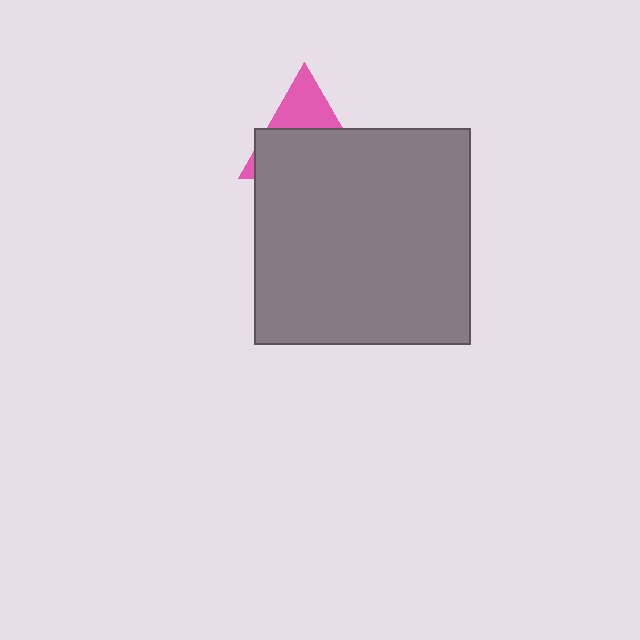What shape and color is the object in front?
The object in front is a gray square.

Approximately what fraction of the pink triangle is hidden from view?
Roughly 66% of the pink triangle is hidden behind the gray square.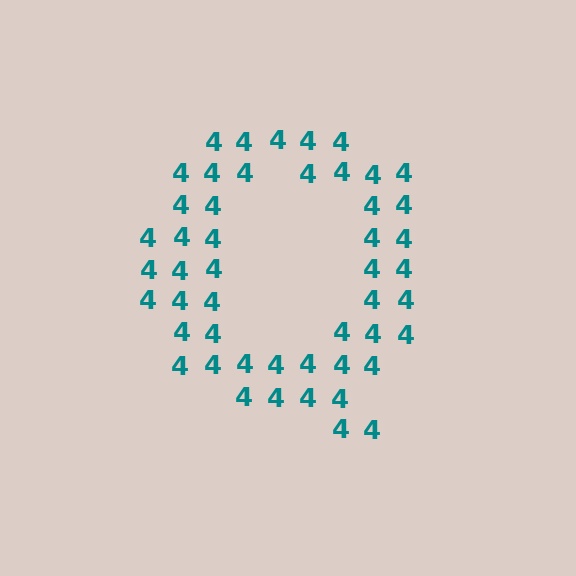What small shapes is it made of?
It is made of small digit 4's.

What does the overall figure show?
The overall figure shows the letter Q.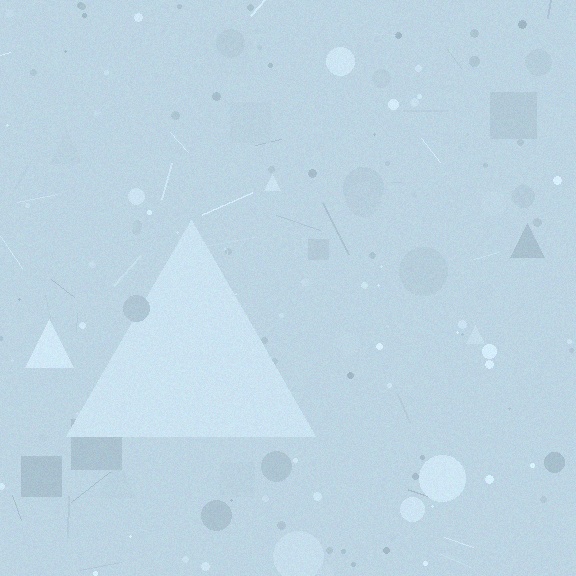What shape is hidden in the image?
A triangle is hidden in the image.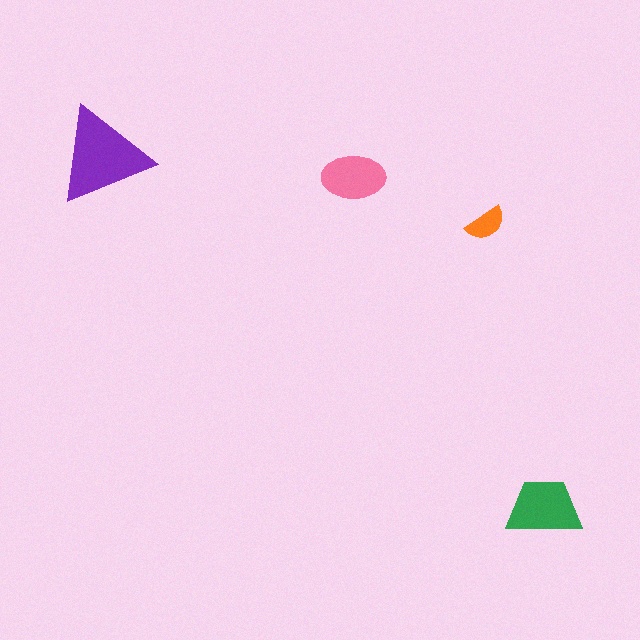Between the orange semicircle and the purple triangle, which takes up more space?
The purple triangle.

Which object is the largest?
The purple triangle.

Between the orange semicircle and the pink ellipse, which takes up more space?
The pink ellipse.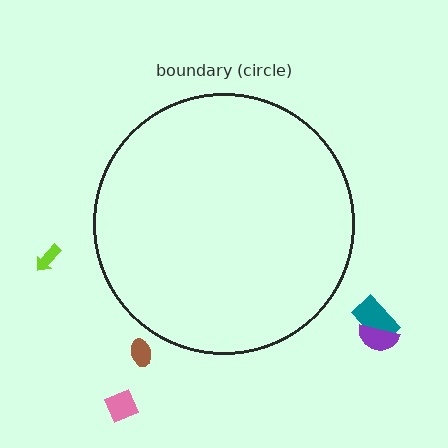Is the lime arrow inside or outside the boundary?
Outside.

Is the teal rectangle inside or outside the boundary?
Outside.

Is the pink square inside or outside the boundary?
Outside.